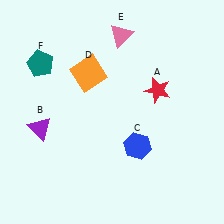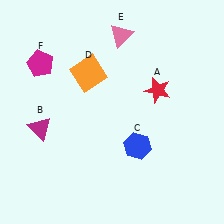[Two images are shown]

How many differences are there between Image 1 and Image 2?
There are 2 differences between the two images.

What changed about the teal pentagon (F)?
In Image 1, F is teal. In Image 2, it changed to magenta.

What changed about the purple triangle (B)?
In Image 1, B is purple. In Image 2, it changed to magenta.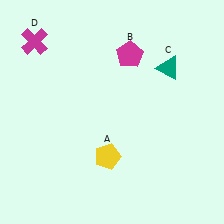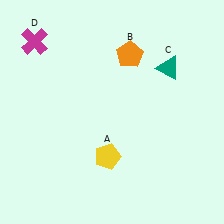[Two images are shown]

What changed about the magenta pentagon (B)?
In Image 1, B is magenta. In Image 2, it changed to orange.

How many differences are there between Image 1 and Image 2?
There is 1 difference between the two images.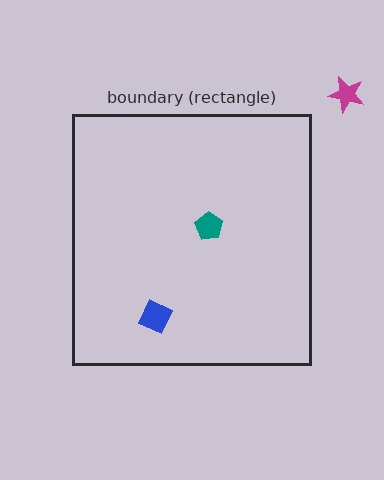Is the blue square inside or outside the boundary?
Inside.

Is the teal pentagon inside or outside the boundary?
Inside.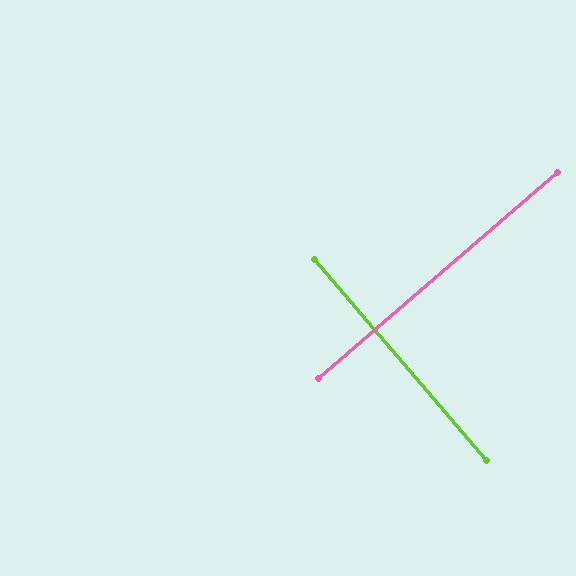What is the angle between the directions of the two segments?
Approximately 90 degrees.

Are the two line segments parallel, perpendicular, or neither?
Perpendicular — they meet at approximately 90°.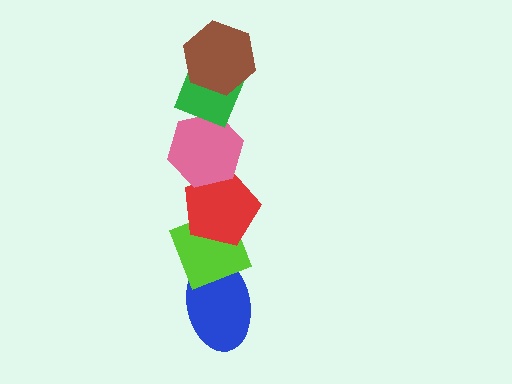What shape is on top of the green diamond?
The brown hexagon is on top of the green diamond.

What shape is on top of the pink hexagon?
The green diamond is on top of the pink hexagon.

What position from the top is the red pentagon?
The red pentagon is 4th from the top.